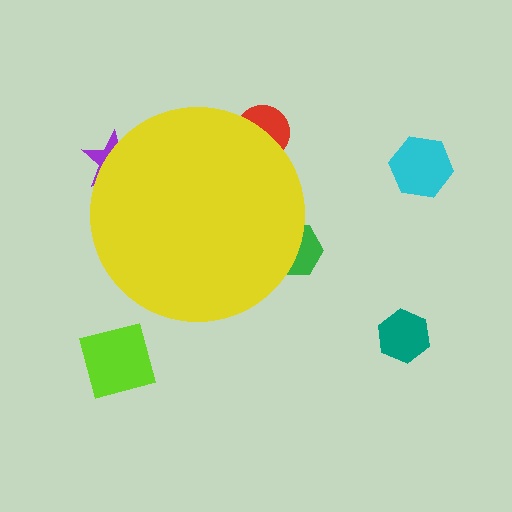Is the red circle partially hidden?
Yes, the red circle is partially hidden behind the yellow circle.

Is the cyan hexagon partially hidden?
No, the cyan hexagon is fully visible.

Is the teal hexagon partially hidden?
No, the teal hexagon is fully visible.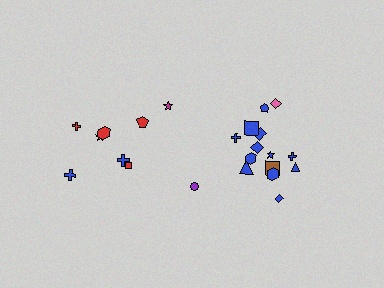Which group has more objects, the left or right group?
The right group.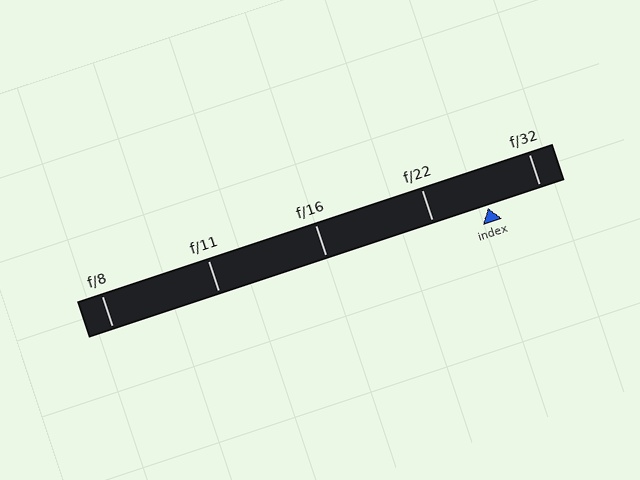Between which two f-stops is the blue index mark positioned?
The index mark is between f/22 and f/32.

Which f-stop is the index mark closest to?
The index mark is closest to f/32.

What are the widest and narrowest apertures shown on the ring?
The widest aperture shown is f/8 and the narrowest is f/32.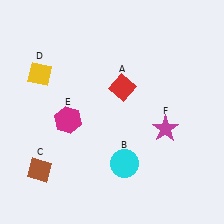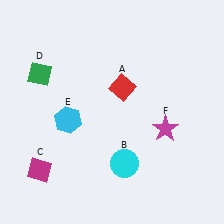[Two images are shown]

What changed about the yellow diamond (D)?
In Image 1, D is yellow. In Image 2, it changed to green.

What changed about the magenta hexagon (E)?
In Image 1, E is magenta. In Image 2, it changed to cyan.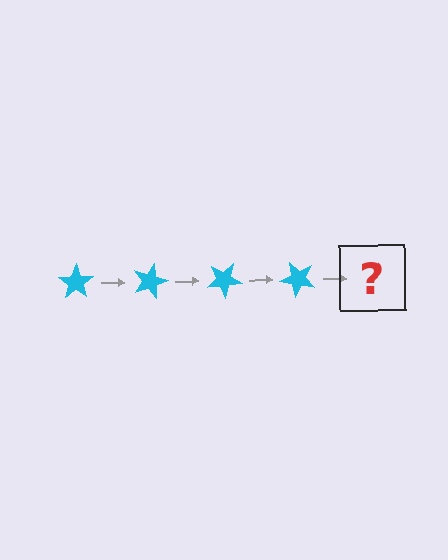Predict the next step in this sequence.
The next step is a cyan star rotated 60 degrees.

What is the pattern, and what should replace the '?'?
The pattern is that the star rotates 15 degrees each step. The '?' should be a cyan star rotated 60 degrees.